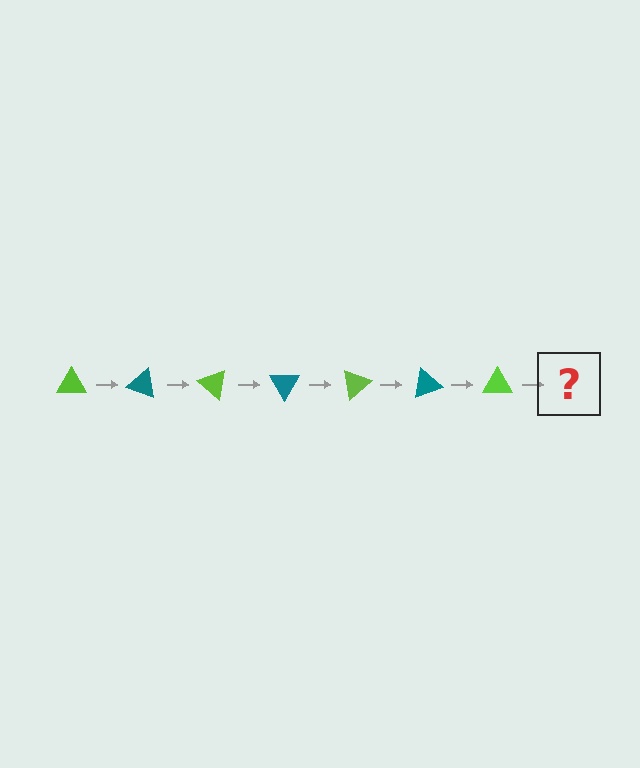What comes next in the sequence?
The next element should be a teal triangle, rotated 140 degrees from the start.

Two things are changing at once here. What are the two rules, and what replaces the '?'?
The two rules are that it rotates 20 degrees each step and the color cycles through lime and teal. The '?' should be a teal triangle, rotated 140 degrees from the start.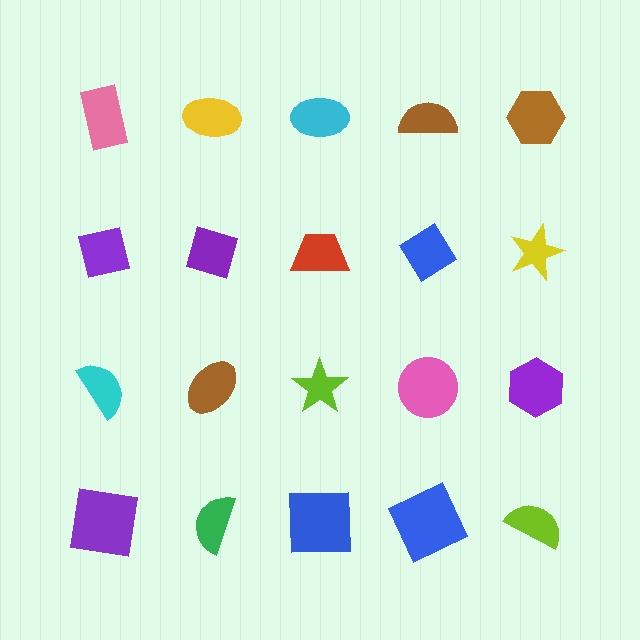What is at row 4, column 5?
A lime semicircle.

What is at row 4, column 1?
A purple square.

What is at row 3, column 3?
A lime star.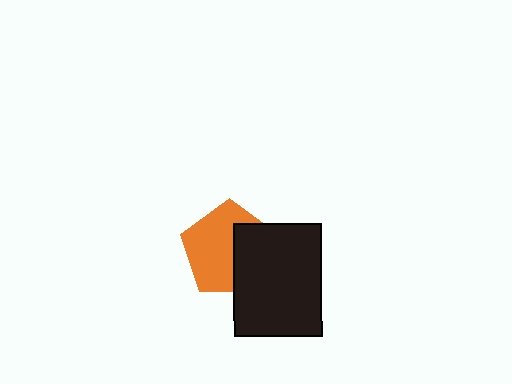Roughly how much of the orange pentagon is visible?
About half of it is visible (roughly 61%).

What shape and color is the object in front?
The object in front is a black rectangle.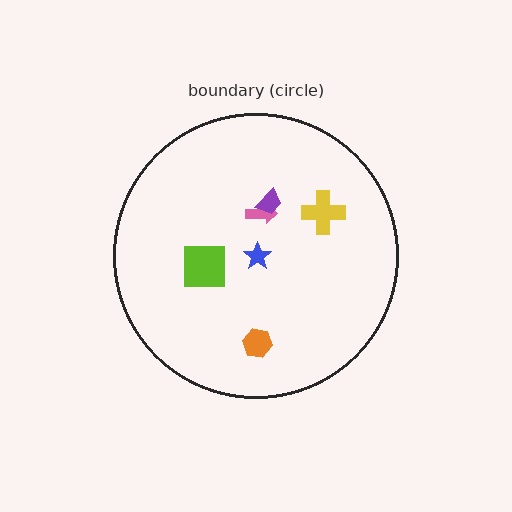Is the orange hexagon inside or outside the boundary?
Inside.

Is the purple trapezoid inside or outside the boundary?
Inside.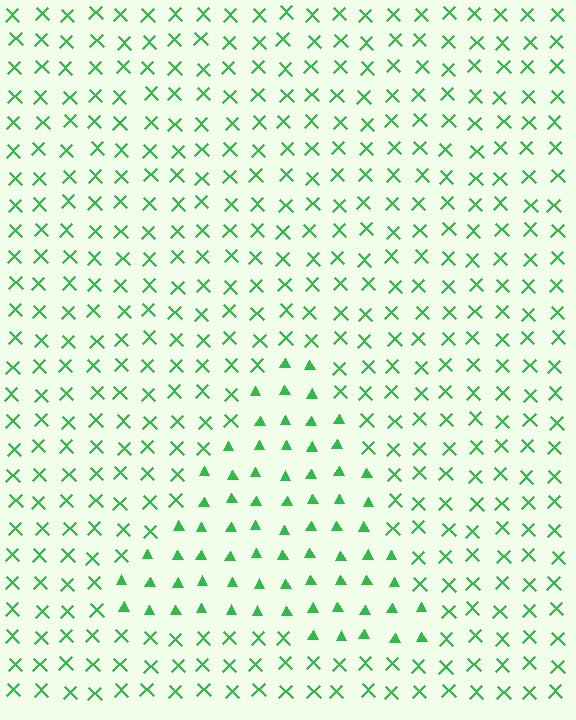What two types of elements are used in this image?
The image uses triangles inside the triangle region and X marks outside it.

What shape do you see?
I see a triangle.